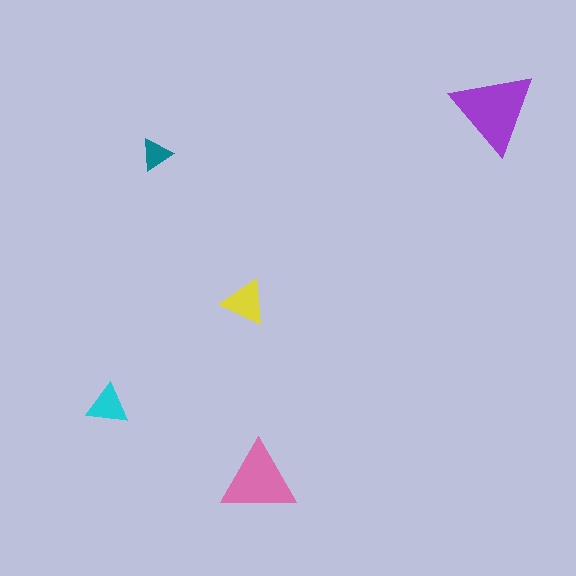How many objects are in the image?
There are 5 objects in the image.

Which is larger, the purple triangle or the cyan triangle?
The purple one.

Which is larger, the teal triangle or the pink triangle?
The pink one.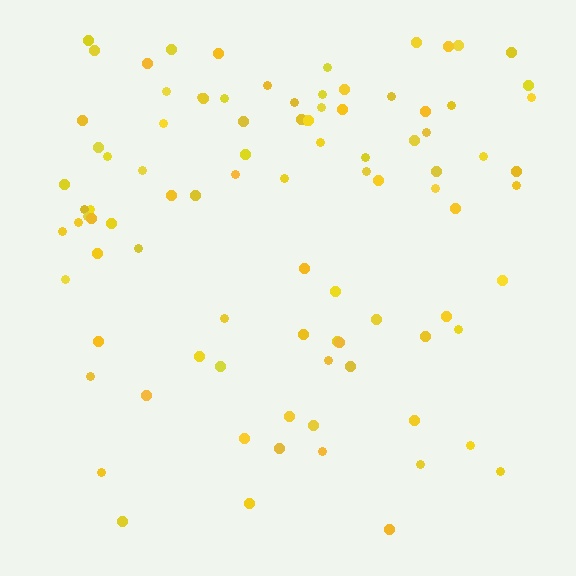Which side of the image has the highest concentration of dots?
The top.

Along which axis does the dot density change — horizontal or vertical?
Vertical.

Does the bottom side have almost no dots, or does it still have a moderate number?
Still a moderate number, just noticeably fewer than the top.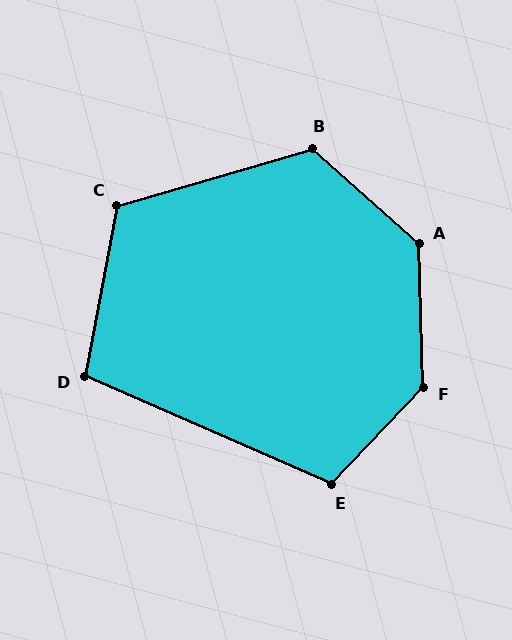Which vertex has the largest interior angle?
F, at approximately 135 degrees.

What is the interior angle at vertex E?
Approximately 110 degrees (obtuse).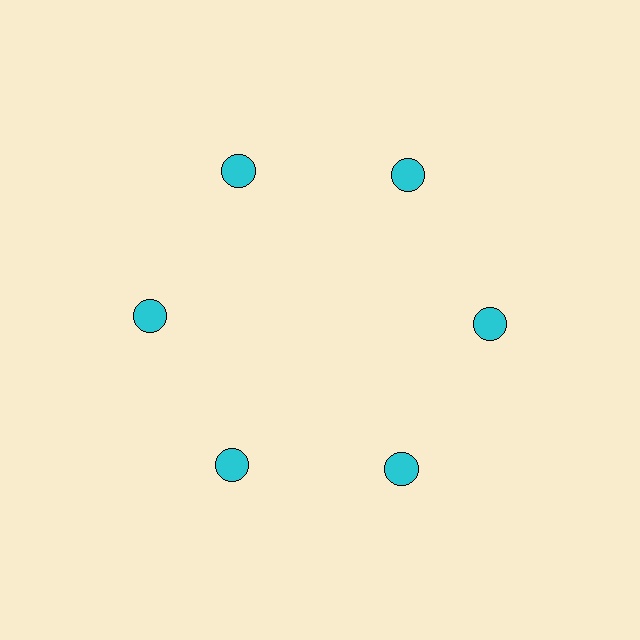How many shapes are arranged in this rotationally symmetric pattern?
There are 6 shapes, arranged in 6 groups of 1.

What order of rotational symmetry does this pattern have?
This pattern has 6-fold rotational symmetry.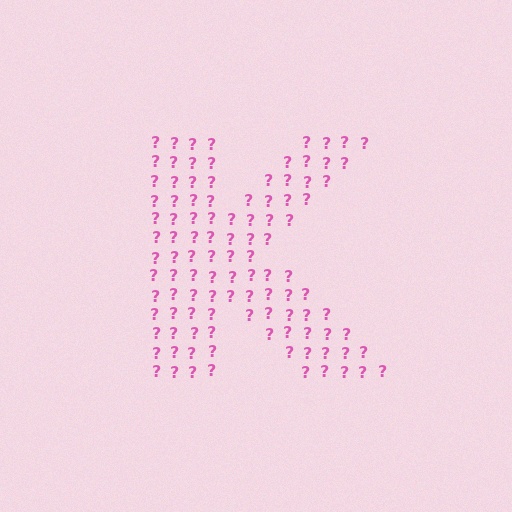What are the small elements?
The small elements are question marks.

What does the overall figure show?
The overall figure shows the letter K.